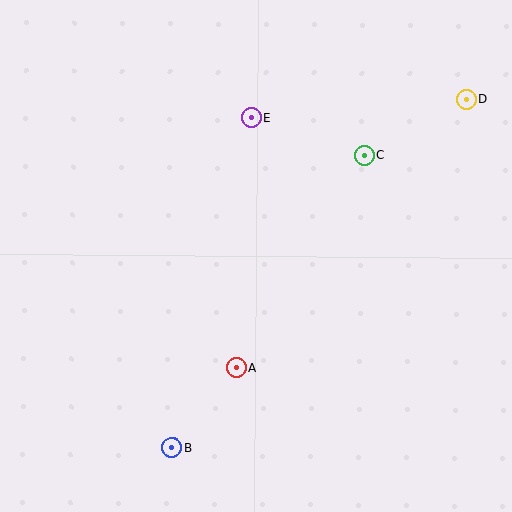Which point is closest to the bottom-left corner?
Point B is closest to the bottom-left corner.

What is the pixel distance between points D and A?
The distance between D and A is 354 pixels.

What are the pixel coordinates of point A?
Point A is at (236, 367).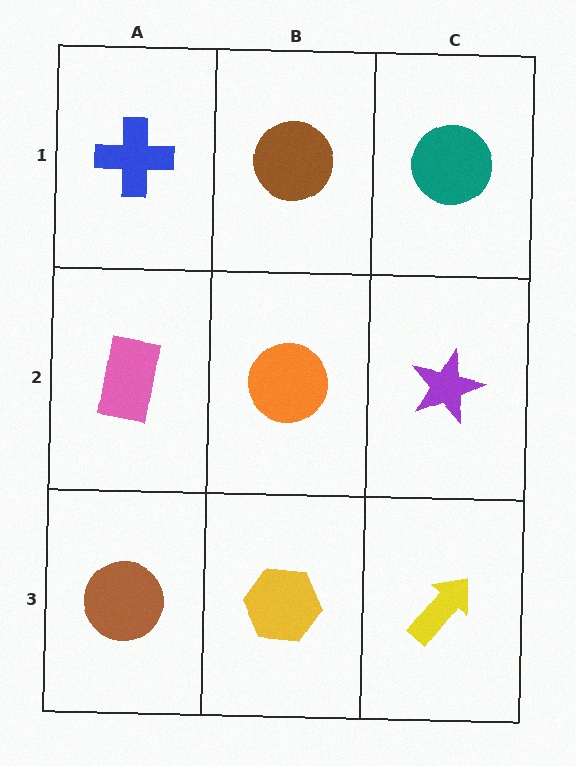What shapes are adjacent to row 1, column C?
A purple star (row 2, column C), a brown circle (row 1, column B).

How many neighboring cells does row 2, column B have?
4.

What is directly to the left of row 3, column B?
A brown circle.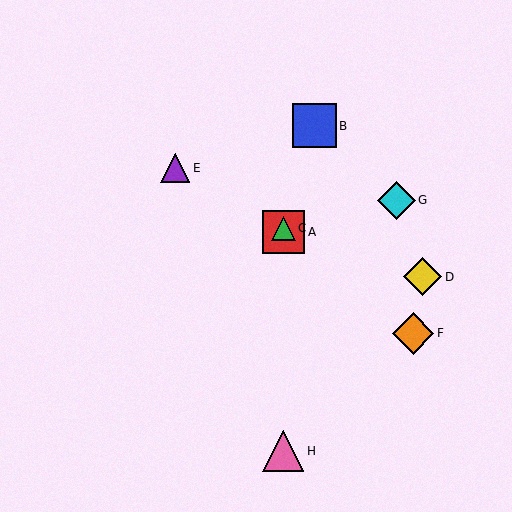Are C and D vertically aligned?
No, C is at x≈283 and D is at x≈423.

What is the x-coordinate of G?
Object G is at x≈397.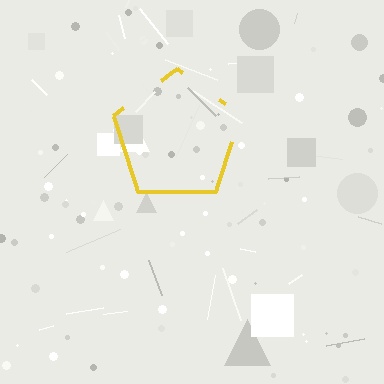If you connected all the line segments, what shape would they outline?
They would outline a pentagon.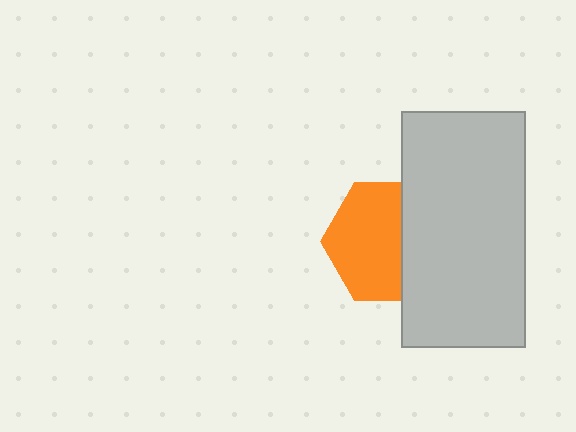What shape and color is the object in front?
The object in front is a light gray rectangle.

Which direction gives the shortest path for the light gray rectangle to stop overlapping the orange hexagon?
Moving right gives the shortest separation.